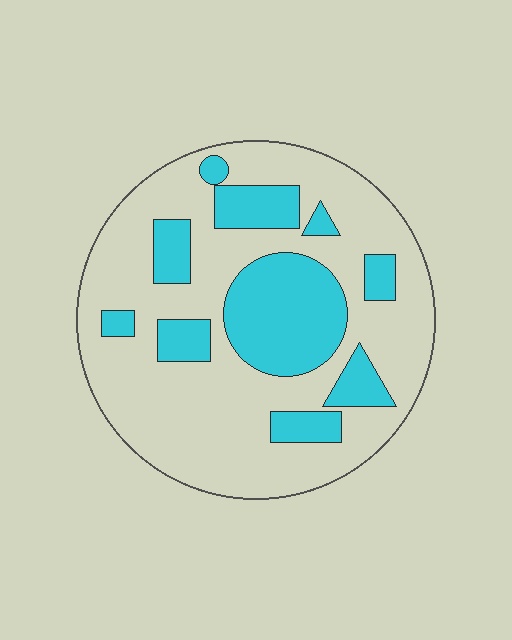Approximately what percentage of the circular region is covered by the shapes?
Approximately 30%.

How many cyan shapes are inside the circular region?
10.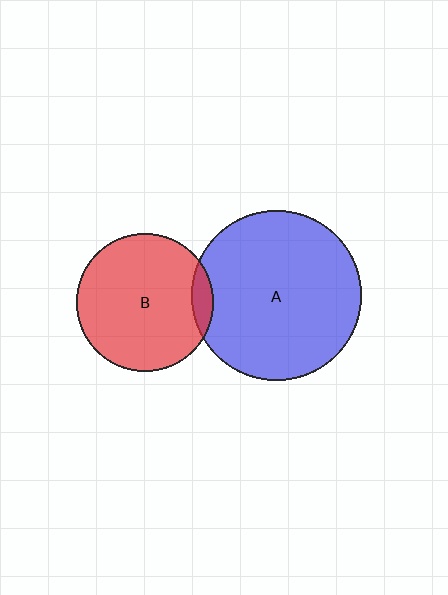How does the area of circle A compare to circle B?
Approximately 1.5 times.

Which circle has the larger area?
Circle A (blue).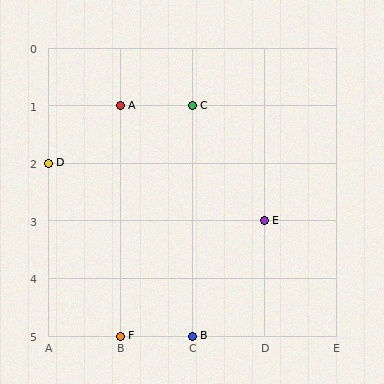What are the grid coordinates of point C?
Point C is at grid coordinates (C, 1).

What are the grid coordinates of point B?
Point B is at grid coordinates (C, 5).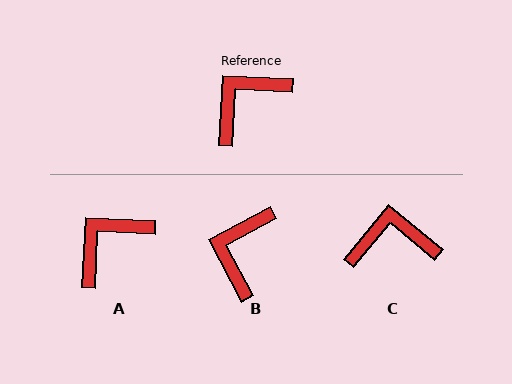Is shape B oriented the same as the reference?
No, it is off by about 31 degrees.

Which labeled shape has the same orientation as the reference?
A.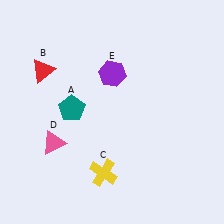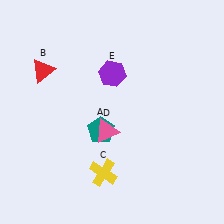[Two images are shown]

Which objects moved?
The objects that moved are: the teal pentagon (A), the pink triangle (D).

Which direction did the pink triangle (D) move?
The pink triangle (D) moved right.